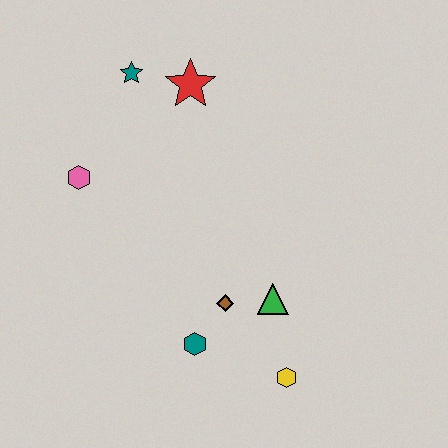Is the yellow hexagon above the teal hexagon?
No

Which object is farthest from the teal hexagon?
The teal star is farthest from the teal hexagon.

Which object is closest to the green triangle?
The brown diamond is closest to the green triangle.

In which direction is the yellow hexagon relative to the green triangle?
The yellow hexagon is below the green triangle.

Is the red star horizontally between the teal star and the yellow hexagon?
Yes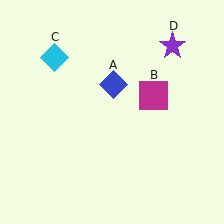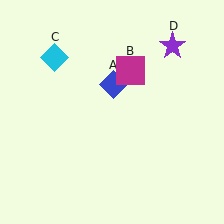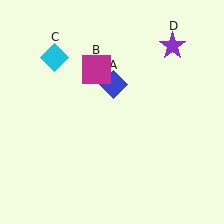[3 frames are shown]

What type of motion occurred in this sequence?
The magenta square (object B) rotated counterclockwise around the center of the scene.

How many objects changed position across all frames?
1 object changed position: magenta square (object B).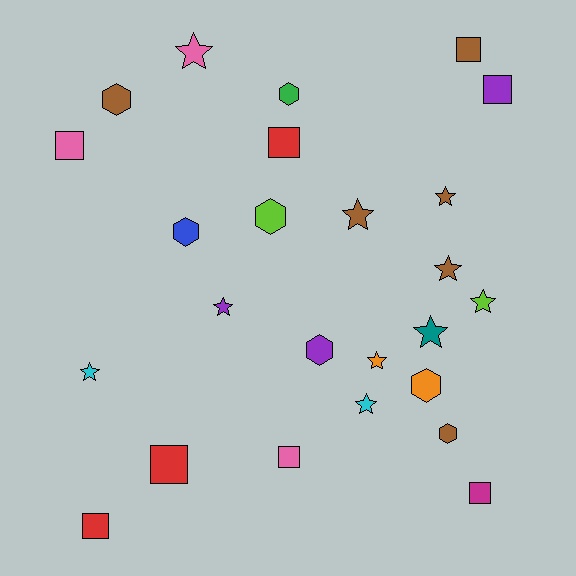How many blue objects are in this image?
There is 1 blue object.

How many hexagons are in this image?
There are 7 hexagons.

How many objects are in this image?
There are 25 objects.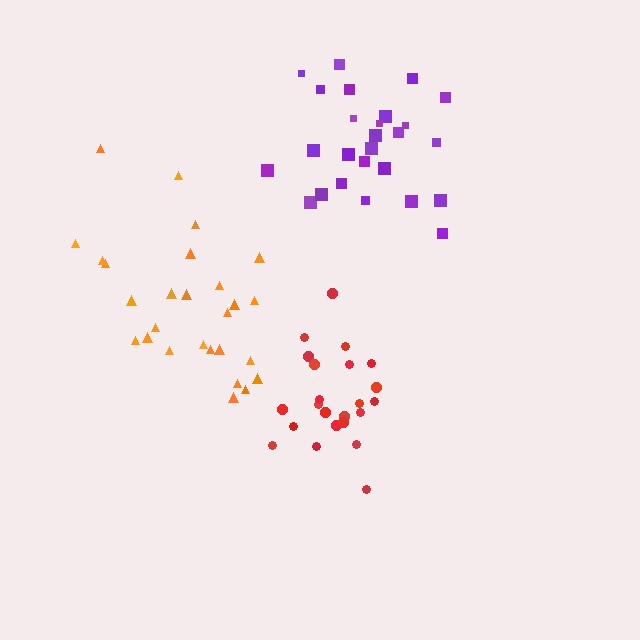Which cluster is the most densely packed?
Red.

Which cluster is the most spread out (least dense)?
Orange.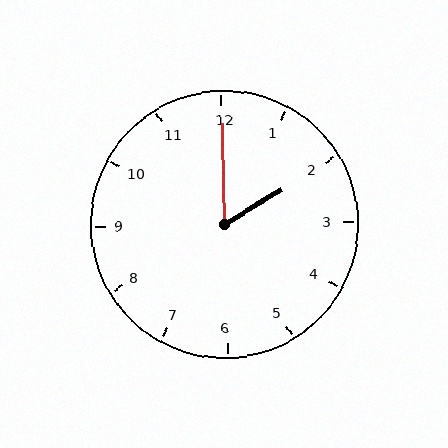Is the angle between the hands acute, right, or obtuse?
It is acute.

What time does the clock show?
2:00.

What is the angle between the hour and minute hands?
Approximately 60 degrees.